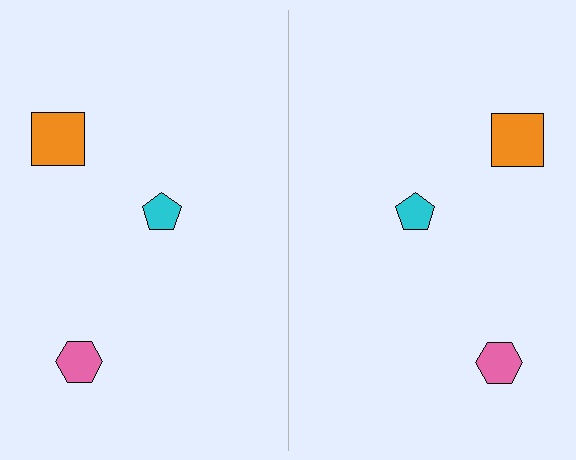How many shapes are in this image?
There are 6 shapes in this image.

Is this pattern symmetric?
Yes, this pattern has bilateral (reflection) symmetry.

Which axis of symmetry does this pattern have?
The pattern has a vertical axis of symmetry running through the center of the image.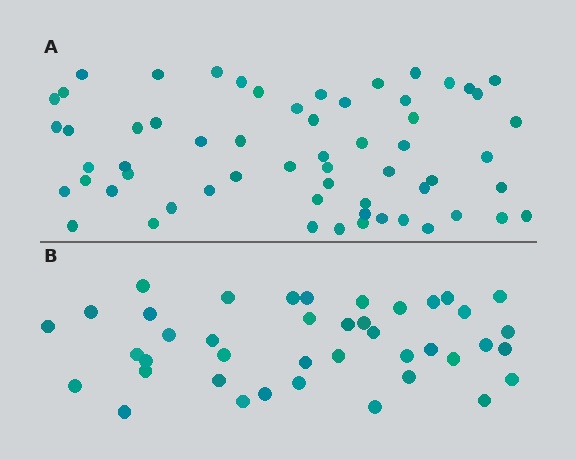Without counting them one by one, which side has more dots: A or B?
Region A (the top region) has more dots.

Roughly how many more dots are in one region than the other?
Region A has approximately 20 more dots than region B.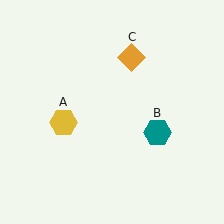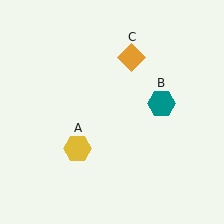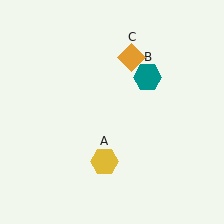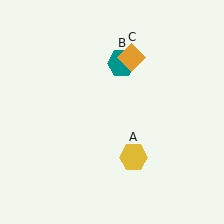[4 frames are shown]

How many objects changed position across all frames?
2 objects changed position: yellow hexagon (object A), teal hexagon (object B).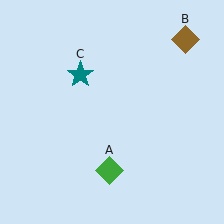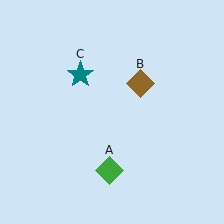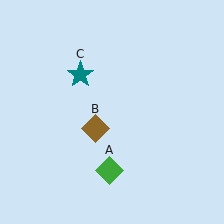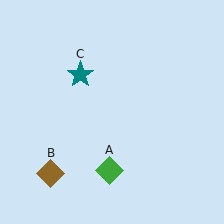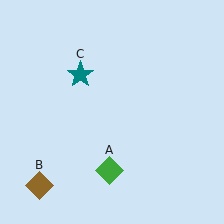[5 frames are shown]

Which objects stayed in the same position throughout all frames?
Green diamond (object A) and teal star (object C) remained stationary.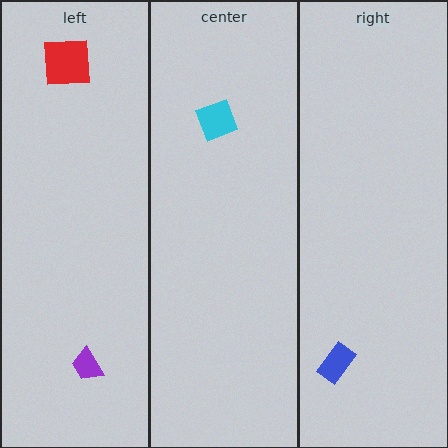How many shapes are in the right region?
1.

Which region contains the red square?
The left region.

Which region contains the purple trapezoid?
The left region.